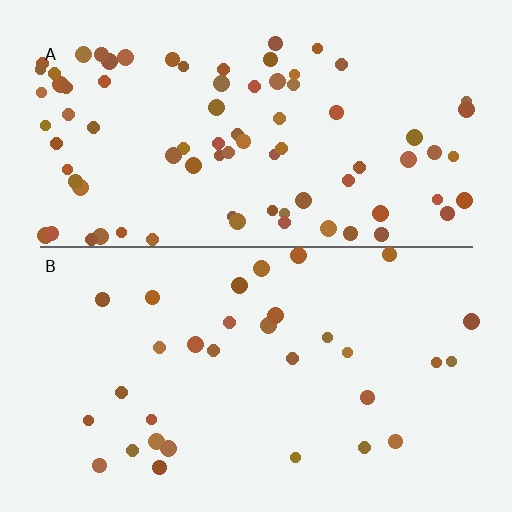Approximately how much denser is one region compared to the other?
Approximately 2.5× — region A over region B.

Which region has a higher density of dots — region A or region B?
A (the top).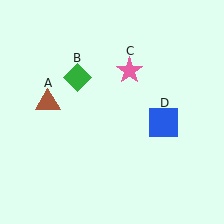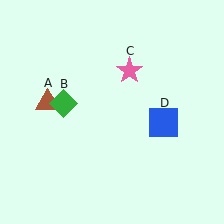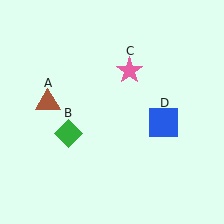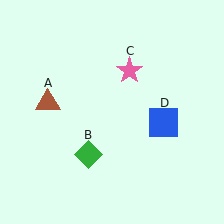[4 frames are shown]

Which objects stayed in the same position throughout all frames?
Brown triangle (object A) and pink star (object C) and blue square (object D) remained stationary.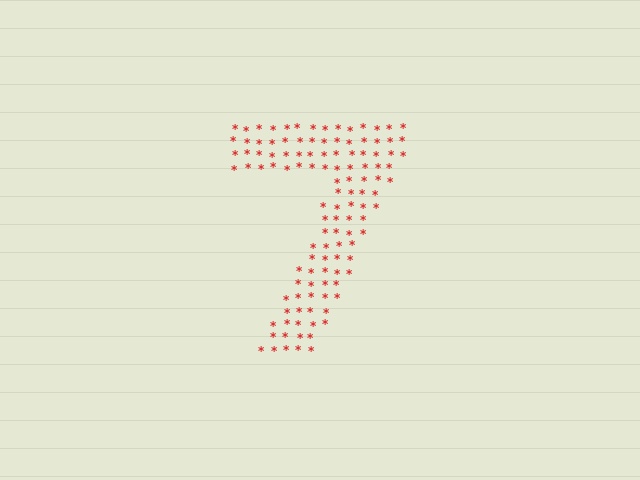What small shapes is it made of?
It is made of small asterisks.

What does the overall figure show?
The overall figure shows the digit 7.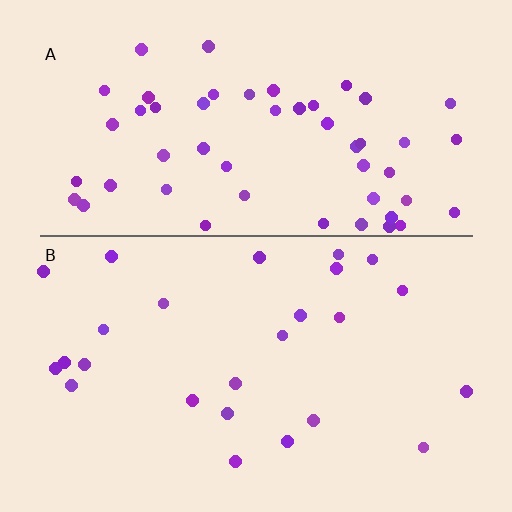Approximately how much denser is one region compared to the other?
Approximately 2.1× — region A over region B.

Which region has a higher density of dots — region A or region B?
A (the top).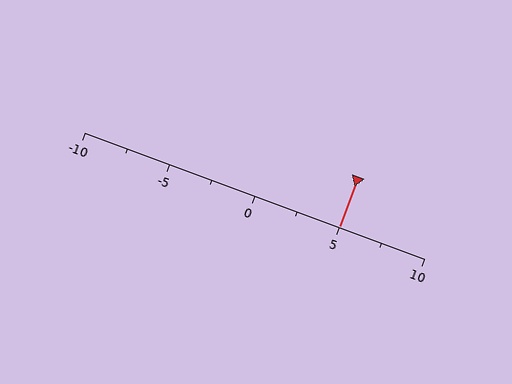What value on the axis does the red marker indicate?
The marker indicates approximately 5.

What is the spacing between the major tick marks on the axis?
The major ticks are spaced 5 apart.